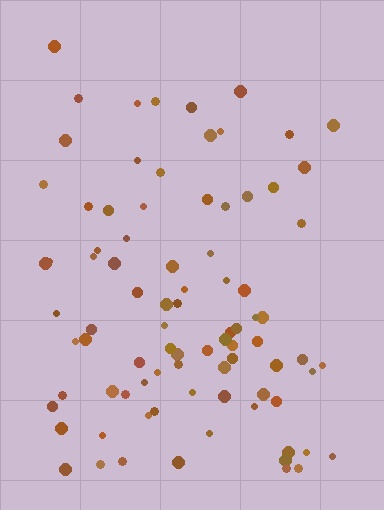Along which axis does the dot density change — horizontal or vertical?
Vertical.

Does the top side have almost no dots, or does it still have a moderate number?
Still a moderate number, just noticeably fewer than the bottom.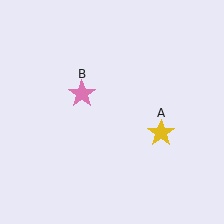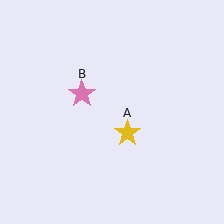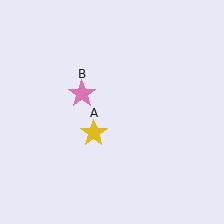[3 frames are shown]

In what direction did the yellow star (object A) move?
The yellow star (object A) moved left.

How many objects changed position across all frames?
1 object changed position: yellow star (object A).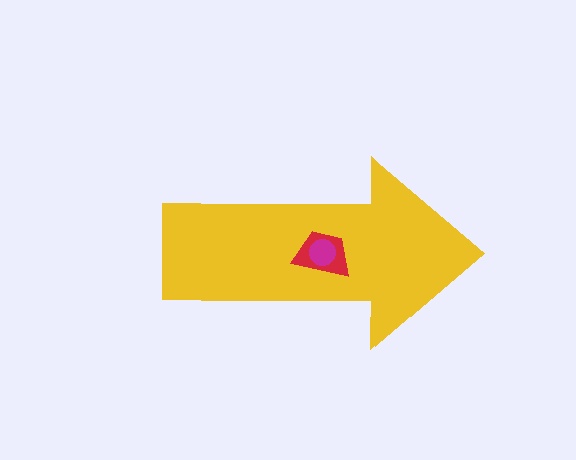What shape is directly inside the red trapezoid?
The magenta circle.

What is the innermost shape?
The magenta circle.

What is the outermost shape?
The yellow arrow.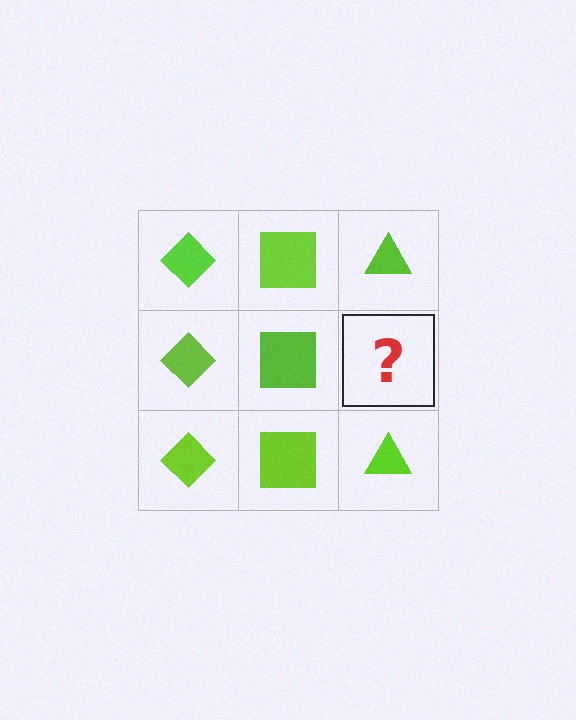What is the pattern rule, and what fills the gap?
The rule is that each column has a consistent shape. The gap should be filled with a lime triangle.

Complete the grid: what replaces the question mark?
The question mark should be replaced with a lime triangle.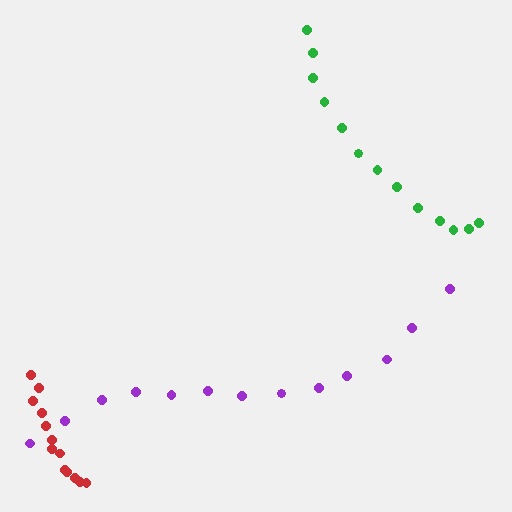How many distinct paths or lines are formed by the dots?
There are 3 distinct paths.